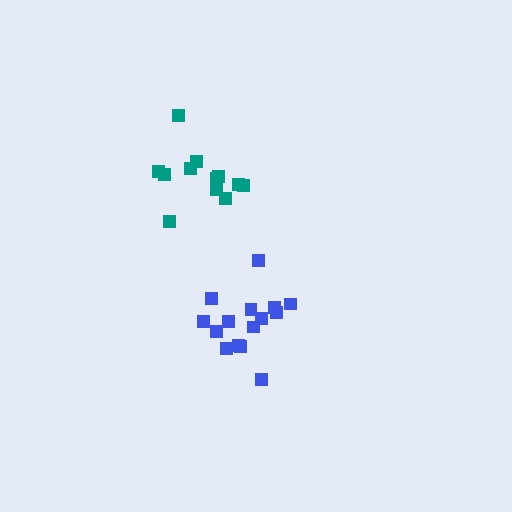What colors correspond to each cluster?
The clusters are colored: blue, teal.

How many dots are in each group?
Group 1: 15 dots, Group 2: 12 dots (27 total).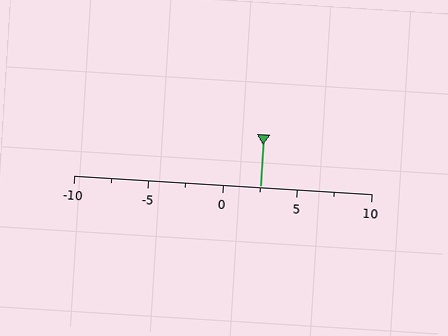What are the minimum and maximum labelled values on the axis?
The axis runs from -10 to 10.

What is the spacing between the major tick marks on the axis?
The major ticks are spaced 5 apart.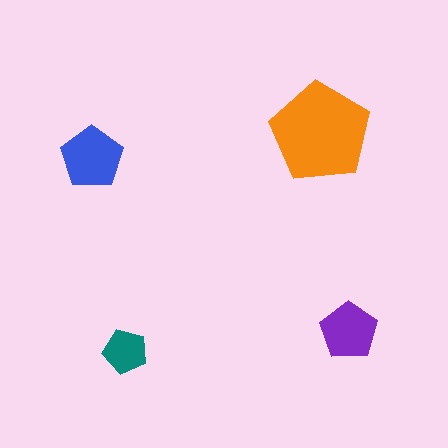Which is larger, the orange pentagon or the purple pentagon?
The orange one.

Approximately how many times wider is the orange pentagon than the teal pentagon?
About 2 times wider.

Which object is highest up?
The orange pentagon is topmost.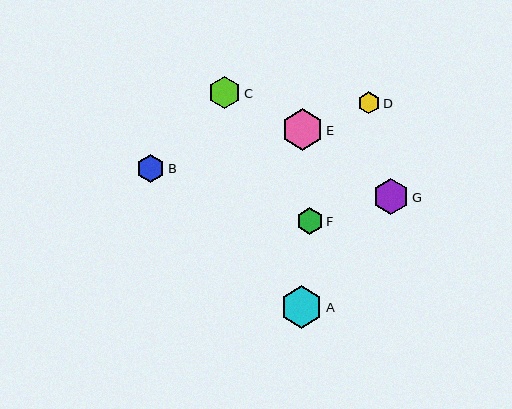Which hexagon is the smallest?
Hexagon D is the smallest with a size of approximately 22 pixels.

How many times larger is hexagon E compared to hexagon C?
Hexagon E is approximately 1.3 times the size of hexagon C.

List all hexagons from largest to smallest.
From largest to smallest: A, E, G, C, B, F, D.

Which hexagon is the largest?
Hexagon A is the largest with a size of approximately 43 pixels.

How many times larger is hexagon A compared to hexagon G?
Hexagon A is approximately 1.2 times the size of hexagon G.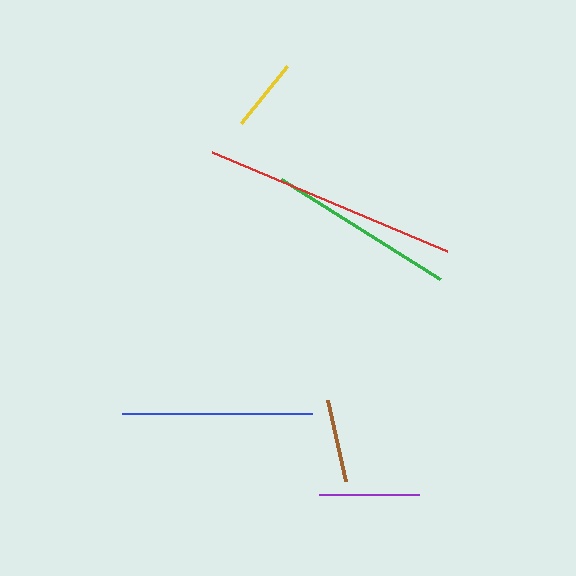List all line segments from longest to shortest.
From longest to shortest: red, blue, green, purple, brown, yellow.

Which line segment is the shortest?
The yellow line is the shortest at approximately 72 pixels.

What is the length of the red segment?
The red segment is approximately 255 pixels long.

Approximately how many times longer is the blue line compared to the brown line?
The blue line is approximately 2.3 times the length of the brown line.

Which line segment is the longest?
The red line is the longest at approximately 255 pixels.